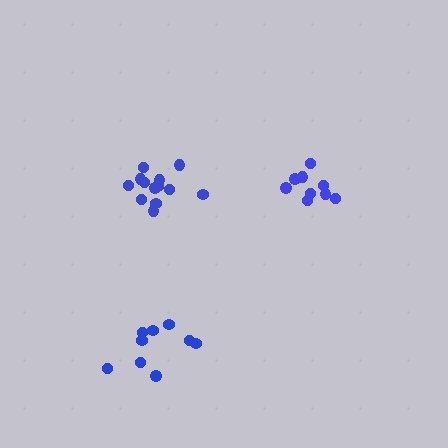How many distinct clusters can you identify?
There are 3 distinct clusters.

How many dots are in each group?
Group 1: 13 dots, Group 2: 9 dots, Group 3: 9 dots (31 total).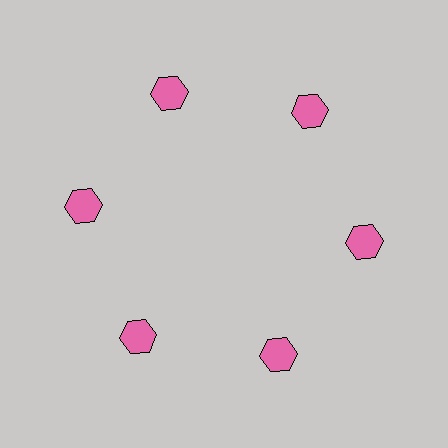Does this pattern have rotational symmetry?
Yes, this pattern has 6-fold rotational symmetry. It looks the same after rotating 60 degrees around the center.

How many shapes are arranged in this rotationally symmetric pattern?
There are 6 shapes, arranged in 6 groups of 1.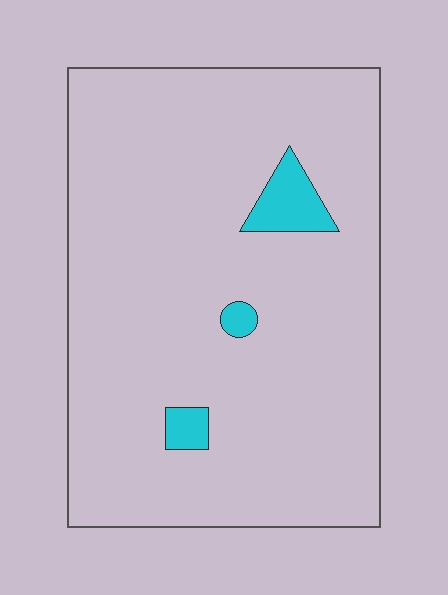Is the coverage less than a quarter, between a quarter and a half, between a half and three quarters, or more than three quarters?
Less than a quarter.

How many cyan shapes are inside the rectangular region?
3.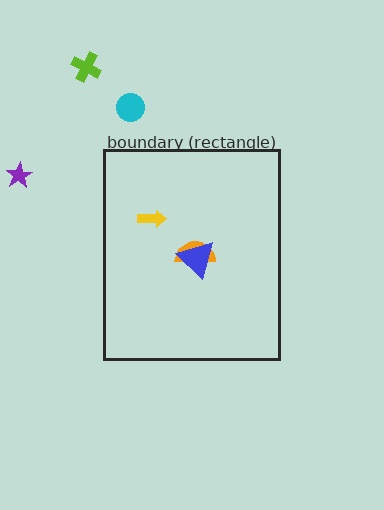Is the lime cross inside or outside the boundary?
Outside.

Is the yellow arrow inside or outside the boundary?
Inside.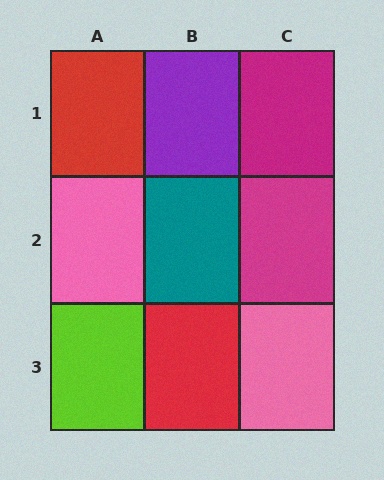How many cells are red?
2 cells are red.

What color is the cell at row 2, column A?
Pink.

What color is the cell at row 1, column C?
Magenta.